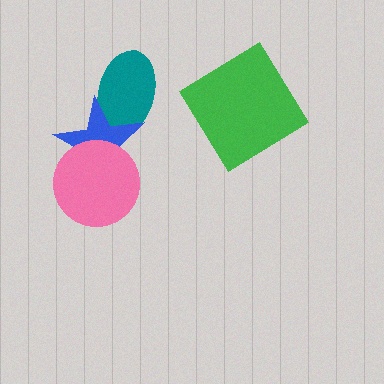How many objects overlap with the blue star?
2 objects overlap with the blue star.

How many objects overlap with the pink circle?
1 object overlaps with the pink circle.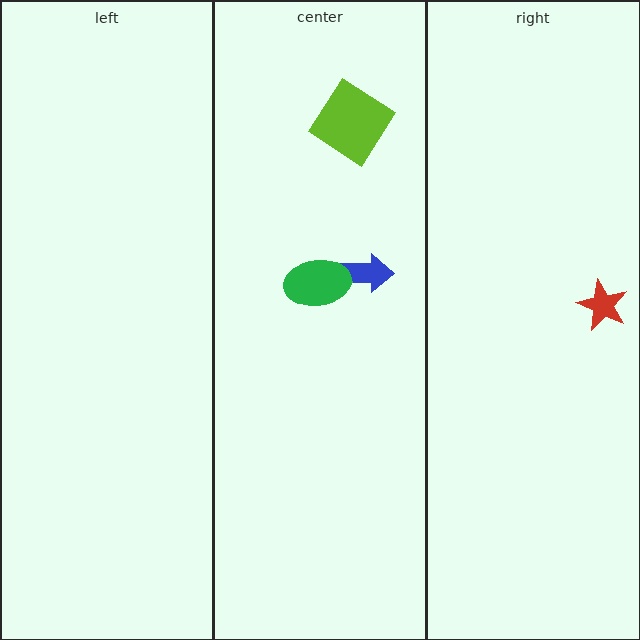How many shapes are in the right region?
1.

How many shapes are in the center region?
3.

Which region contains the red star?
The right region.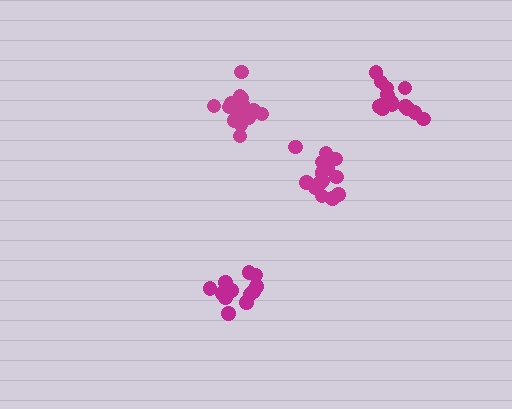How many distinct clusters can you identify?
There are 4 distinct clusters.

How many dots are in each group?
Group 1: 16 dots, Group 2: 15 dots, Group 3: 12 dots, Group 4: 16 dots (59 total).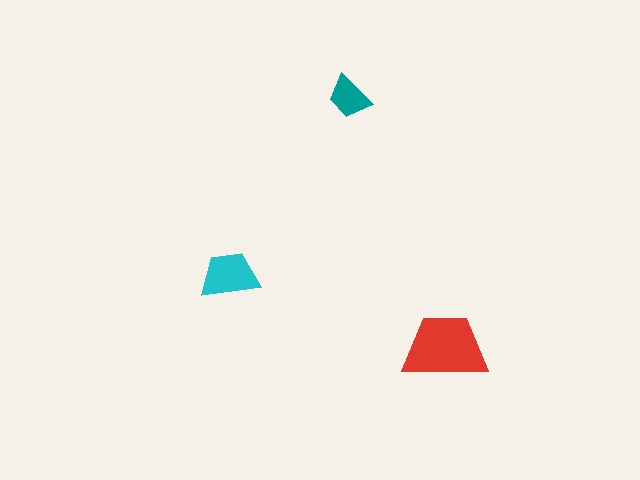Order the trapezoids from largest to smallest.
the red one, the cyan one, the teal one.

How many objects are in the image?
There are 3 objects in the image.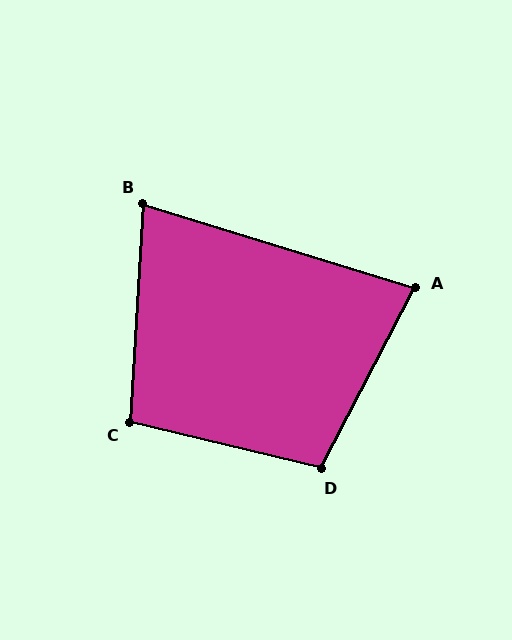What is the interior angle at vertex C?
Approximately 100 degrees (obtuse).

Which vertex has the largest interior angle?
D, at approximately 104 degrees.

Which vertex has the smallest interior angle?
B, at approximately 76 degrees.